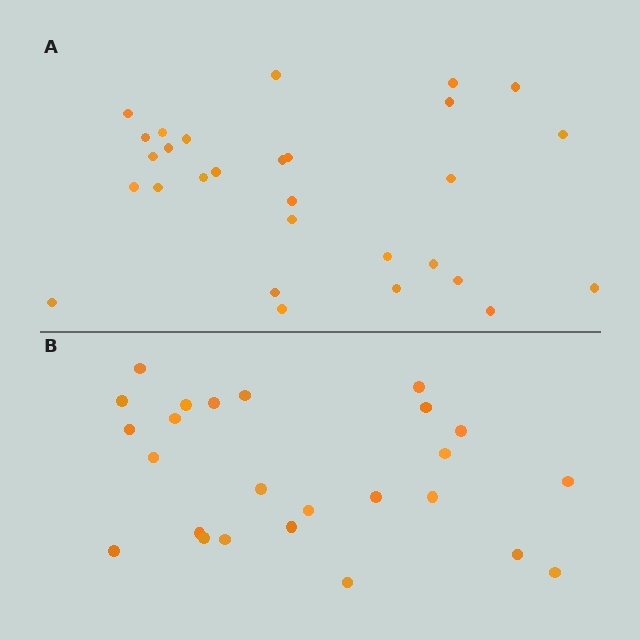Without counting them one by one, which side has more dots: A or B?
Region A (the top region) has more dots.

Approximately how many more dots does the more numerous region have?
Region A has about 4 more dots than region B.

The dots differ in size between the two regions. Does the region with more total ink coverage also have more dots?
No. Region B has more total ink coverage because its dots are larger, but region A actually contains more individual dots. Total area can be misleading — the number of items is what matters here.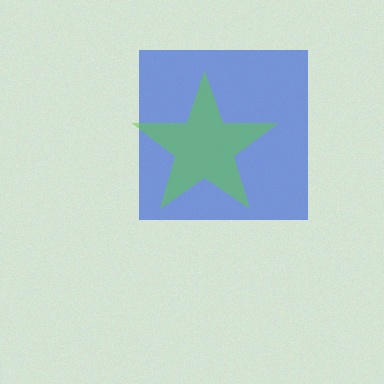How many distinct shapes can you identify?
There are 2 distinct shapes: a blue square, a lime star.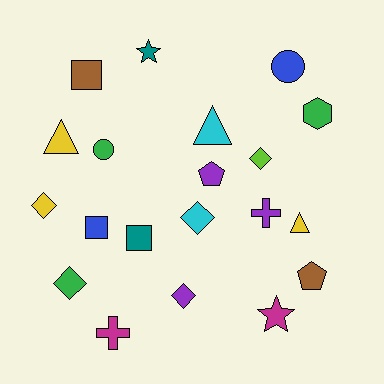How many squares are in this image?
There are 3 squares.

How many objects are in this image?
There are 20 objects.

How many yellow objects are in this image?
There are 3 yellow objects.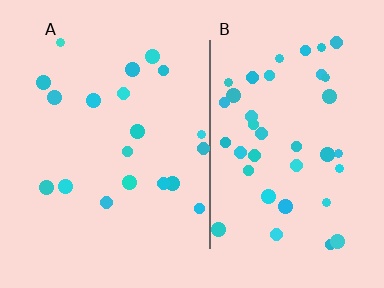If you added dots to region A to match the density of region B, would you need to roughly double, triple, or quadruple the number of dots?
Approximately double.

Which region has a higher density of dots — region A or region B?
B (the right).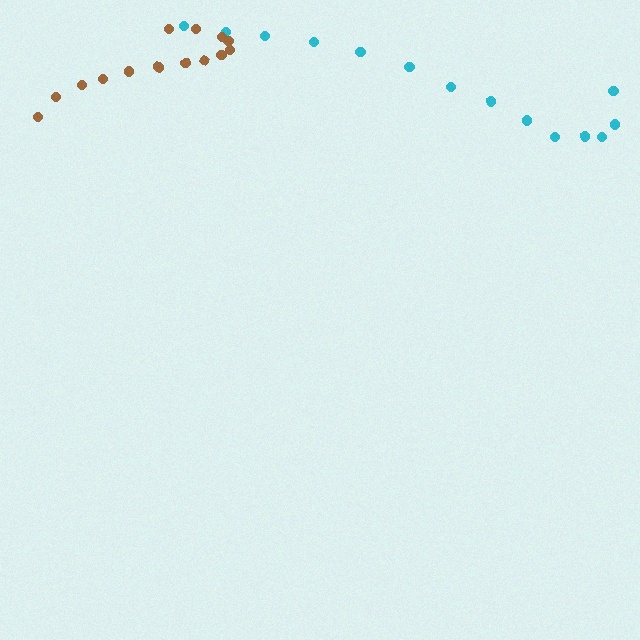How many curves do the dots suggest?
There are 2 distinct paths.